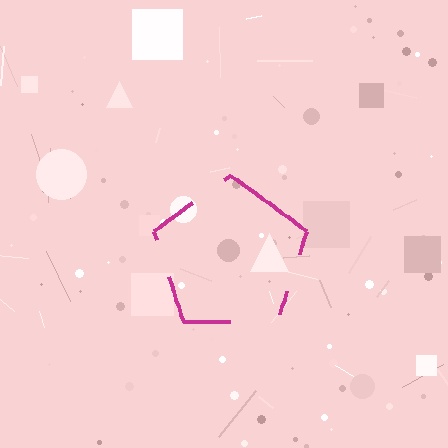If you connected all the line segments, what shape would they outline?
They would outline a pentagon.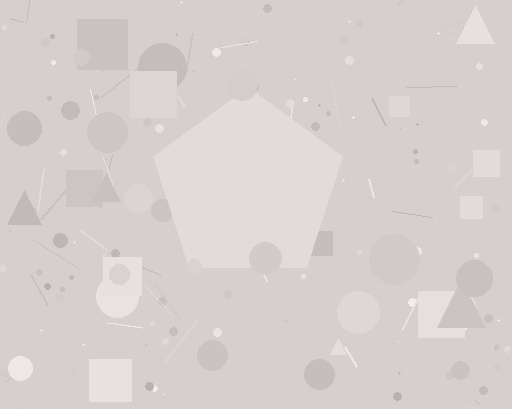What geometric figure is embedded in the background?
A pentagon is embedded in the background.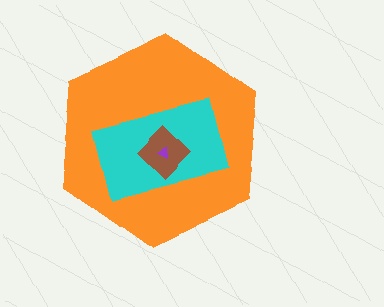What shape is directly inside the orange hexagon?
The cyan rectangle.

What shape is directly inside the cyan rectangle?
The brown diamond.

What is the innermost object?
The purple triangle.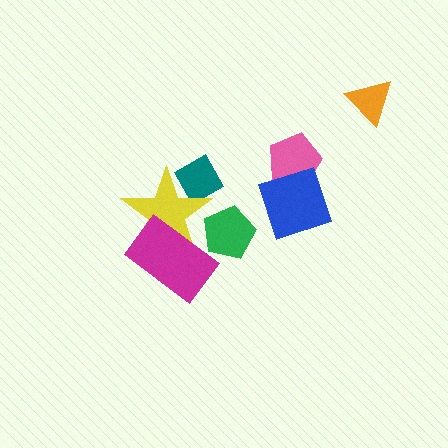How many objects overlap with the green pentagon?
1 object overlaps with the green pentagon.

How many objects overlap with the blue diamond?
1 object overlaps with the blue diamond.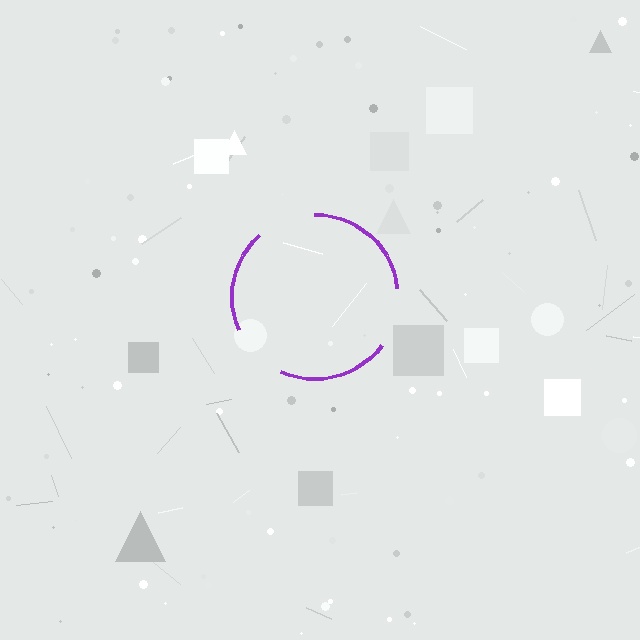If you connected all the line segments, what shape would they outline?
They would outline a circle.